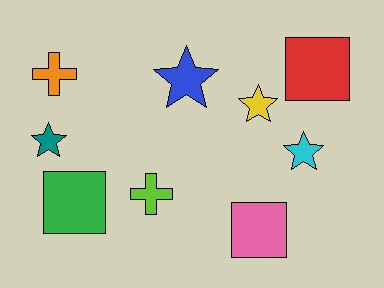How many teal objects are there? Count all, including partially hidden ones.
There is 1 teal object.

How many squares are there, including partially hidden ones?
There are 3 squares.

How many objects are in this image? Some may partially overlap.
There are 9 objects.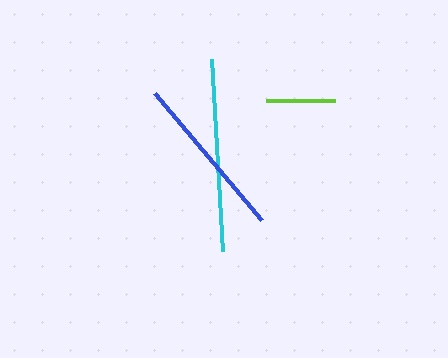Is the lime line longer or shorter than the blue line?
The blue line is longer than the lime line.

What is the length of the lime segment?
The lime segment is approximately 70 pixels long.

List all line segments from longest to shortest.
From longest to shortest: cyan, blue, lime.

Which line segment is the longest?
The cyan line is the longest at approximately 192 pixels.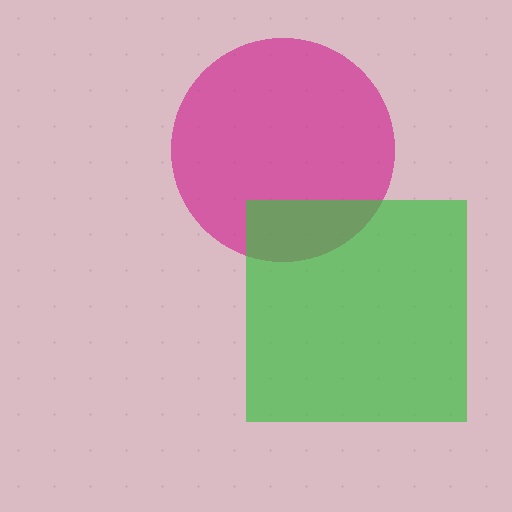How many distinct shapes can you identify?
There are 2 distinct shapes: a magenta circle, a green square.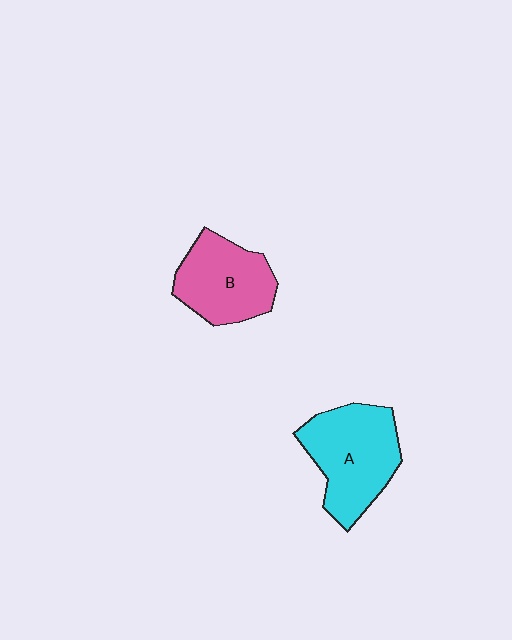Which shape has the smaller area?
Shape B (pink).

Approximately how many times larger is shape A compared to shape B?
Approximately 1.2 times.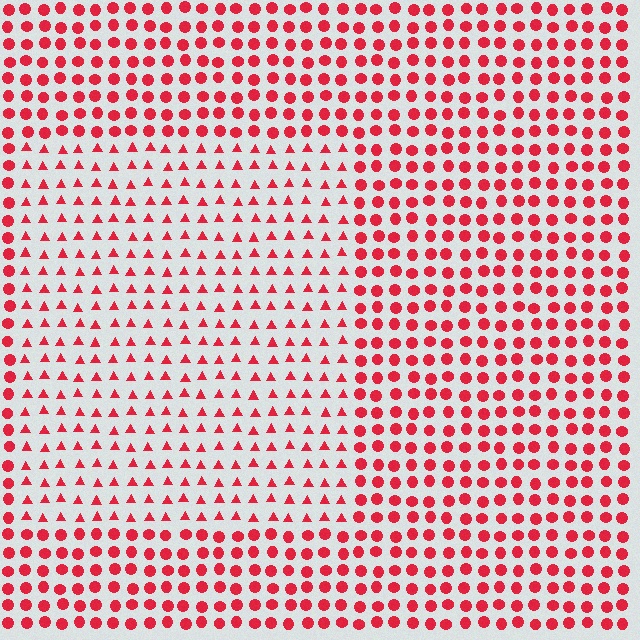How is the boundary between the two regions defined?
The boundary is defined by a change in element shape: triangles inside vs. circles outside. All elements share the same color and spacing.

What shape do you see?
I see a rectangle.